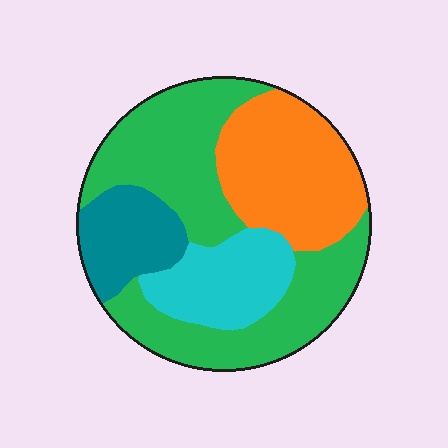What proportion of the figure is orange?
Orange covers 26% of the figure.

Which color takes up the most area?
Green, at roughly 45%.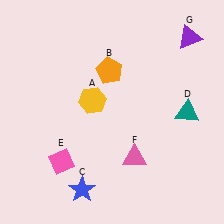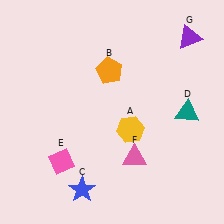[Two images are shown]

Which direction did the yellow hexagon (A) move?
The yellow hexagon (A) moved right.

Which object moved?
The yellow hexagon (A) moved right.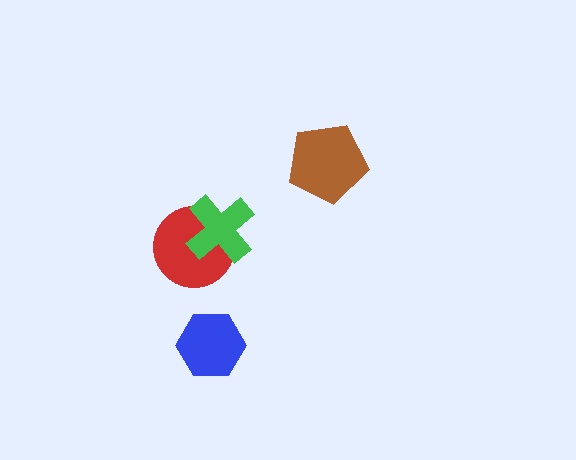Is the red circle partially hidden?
Yes, it is partially covered by another shape.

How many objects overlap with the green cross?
1 object overlaps with the green cross.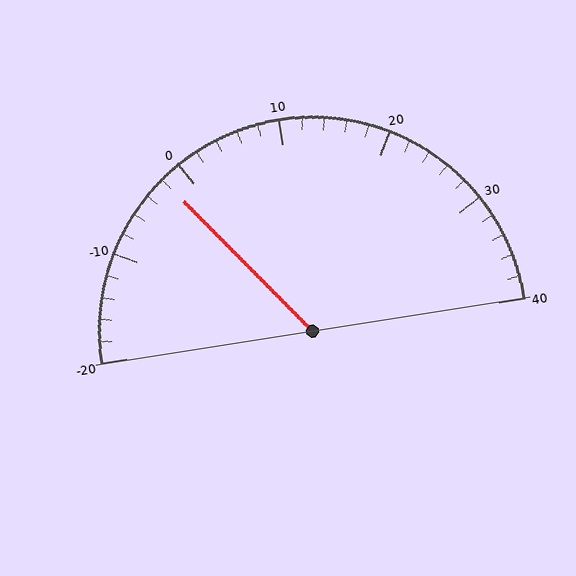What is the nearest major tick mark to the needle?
The nearest major tick mark is 0.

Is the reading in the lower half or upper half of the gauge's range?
The reading is in the lower half of the range (-20 to 40).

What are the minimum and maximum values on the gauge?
The gauge ranges from -20 to 40.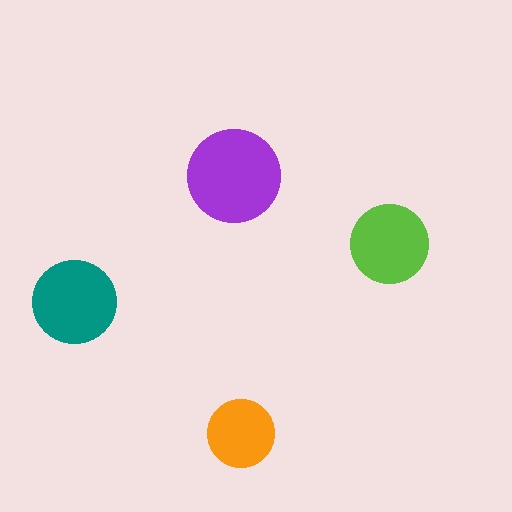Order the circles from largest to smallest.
the purple one, the teal one, the lime one, the orange one.